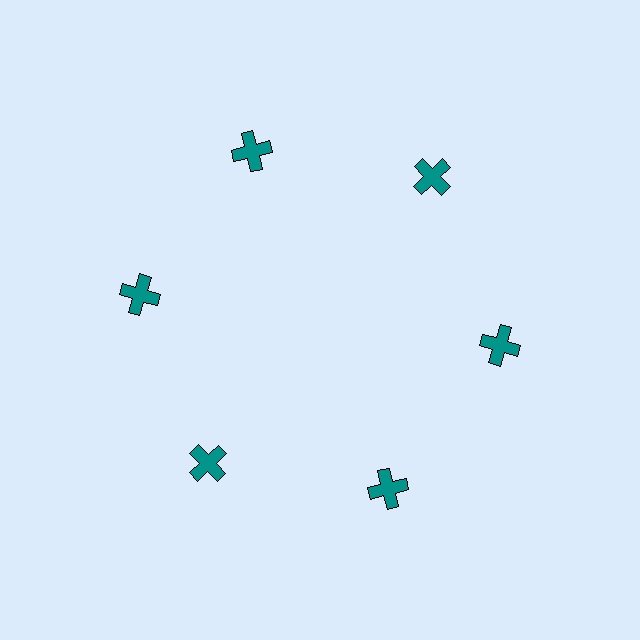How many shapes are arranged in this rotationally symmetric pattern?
There are 6 shapes, arranged in 6 groups of 1.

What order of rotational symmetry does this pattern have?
This pattern has 6-fold rotational symmetry.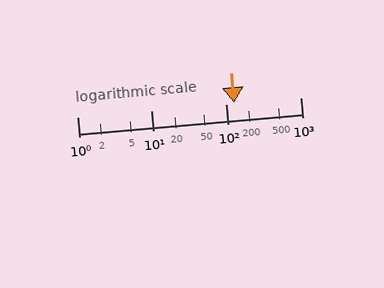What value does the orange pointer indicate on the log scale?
The pointer indicates approximately 130.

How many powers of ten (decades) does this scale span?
The scale spans 3 decades, from 1 to 1000.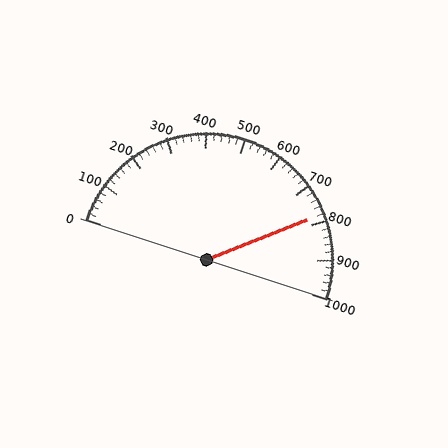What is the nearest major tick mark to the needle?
The nearest major tick mark is 800.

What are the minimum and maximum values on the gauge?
The gauge ranges from 0 to 1000.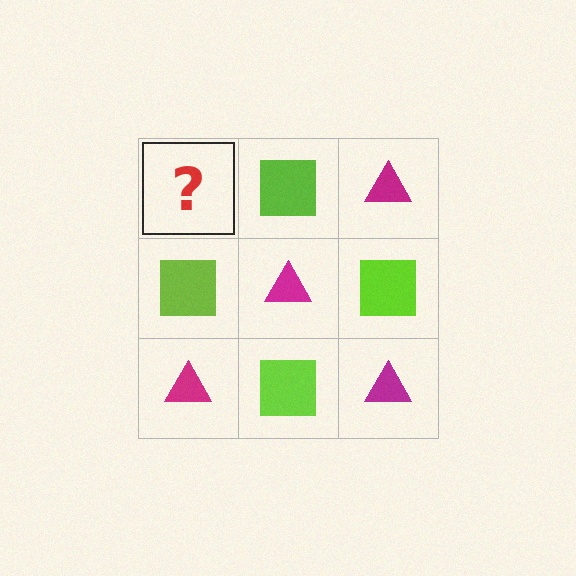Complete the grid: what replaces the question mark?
The question mark should be replaced with a magenta triangle.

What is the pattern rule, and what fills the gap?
The rule is that it alternates magenta triangle and lime square in a checkerboard pattern. The gap should be filled with a magenta triangle.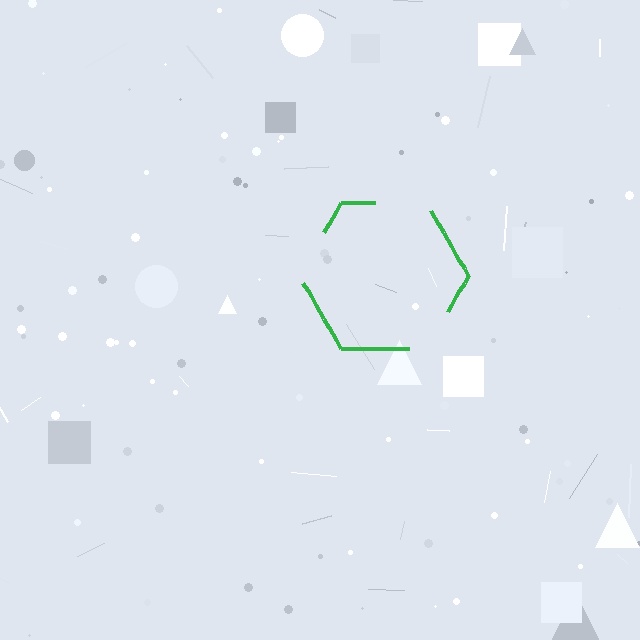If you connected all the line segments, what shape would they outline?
They would outline a hexagon.